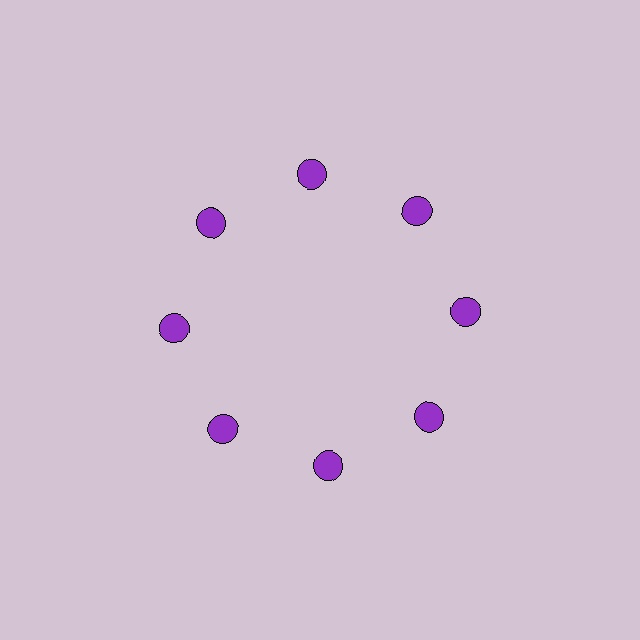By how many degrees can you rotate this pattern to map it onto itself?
The pattern maps onto itself every 45 degrees of rotation.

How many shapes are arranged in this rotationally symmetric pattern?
There are 8 shapes, arranged in 8 groups of 1.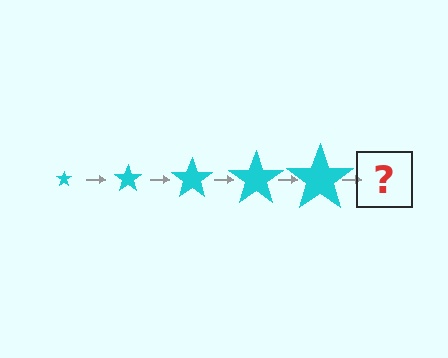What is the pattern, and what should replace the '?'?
The pattern is that the star gets progressively larger each step. The '?' should be a cyan star, larger than the previous one.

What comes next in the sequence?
The next element should be a cyan star, larger than the previous one.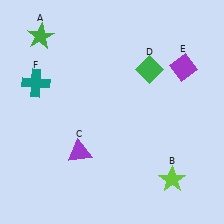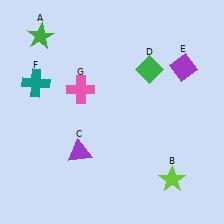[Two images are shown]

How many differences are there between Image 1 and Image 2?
There is 1 difference between the two images.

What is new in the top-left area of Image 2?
A pink cross (G) was added in the top-left area of Image 2.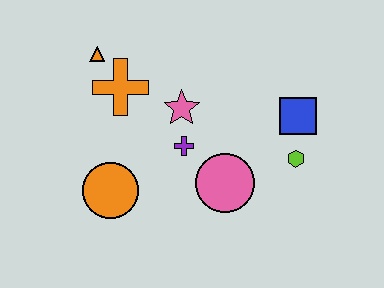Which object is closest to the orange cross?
The orange triangle is closest to the orange cross.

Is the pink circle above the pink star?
No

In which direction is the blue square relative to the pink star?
The blue square is to the right of the pink star.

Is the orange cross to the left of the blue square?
Yes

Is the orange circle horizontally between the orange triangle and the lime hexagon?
Yes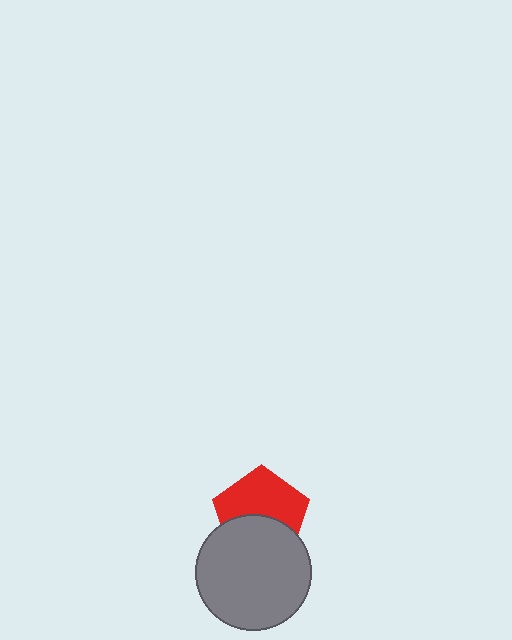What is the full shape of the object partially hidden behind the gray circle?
The partially hidden object is a red pentagon.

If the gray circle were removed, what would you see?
You would see the complete red pentagon.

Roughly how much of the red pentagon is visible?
About half of it is visible (roughly 57%).